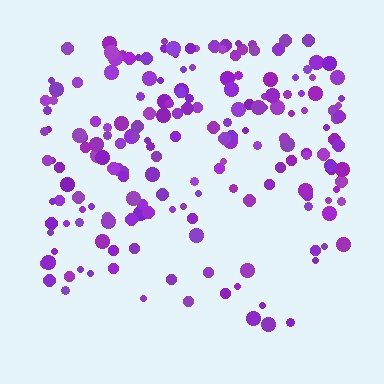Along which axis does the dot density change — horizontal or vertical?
Vertical.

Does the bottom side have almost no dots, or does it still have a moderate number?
Still a moderate number, just noticeably fewer than the top.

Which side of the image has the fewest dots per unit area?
The bottom.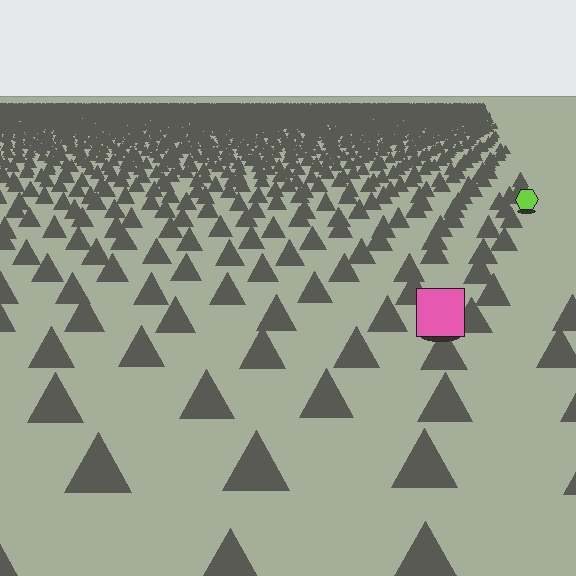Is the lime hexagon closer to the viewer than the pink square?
No. The pink square is closer — you can tell from the texture gradient: the ground texture is coarser near it.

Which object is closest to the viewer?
The pink square is closest. The texture marks near it are larger and more spread out.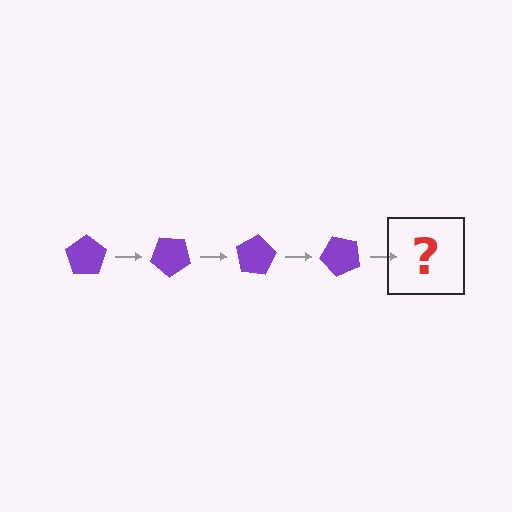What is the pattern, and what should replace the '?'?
The pattern is that the pentagon rotates 40 degrees each step. The '?' should be a purple pentagon rotated 160 degrees.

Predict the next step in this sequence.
The next step is a purple pentagon rotated 160 degrees.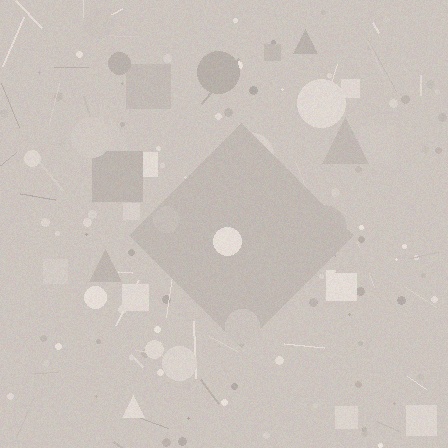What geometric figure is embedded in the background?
A diamond is embedded in the background.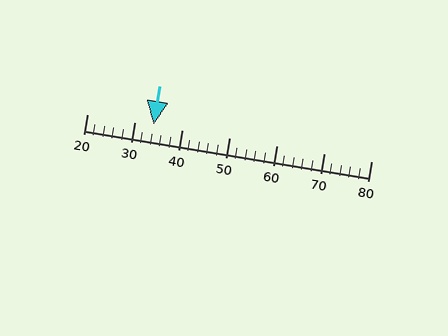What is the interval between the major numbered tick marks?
The major tick marks are spaced 10 units apart.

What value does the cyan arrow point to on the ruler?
The cyan arrow points to approximately 34.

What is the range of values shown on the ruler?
The ruler shows values from 20 to 80.